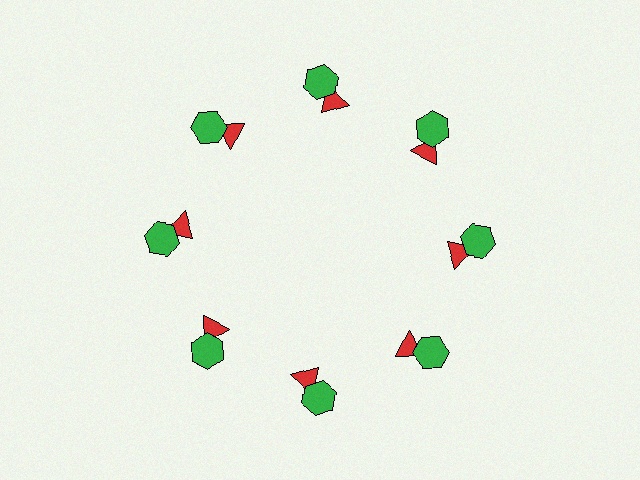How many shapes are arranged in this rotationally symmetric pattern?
There are 16 shapes, arranged in 8 groups of 2.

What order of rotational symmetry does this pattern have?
This pattern has 8-fold rotational symmetry.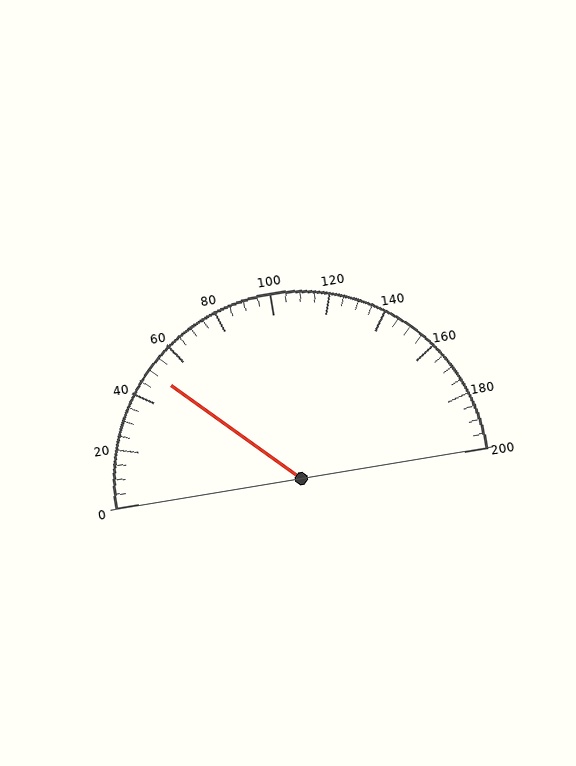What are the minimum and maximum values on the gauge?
The gauge ranges from 0 to 200.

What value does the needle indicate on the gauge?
The needle indicates approximately 50.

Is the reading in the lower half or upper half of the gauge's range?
The reading is in the lower half of the range (0 to 200).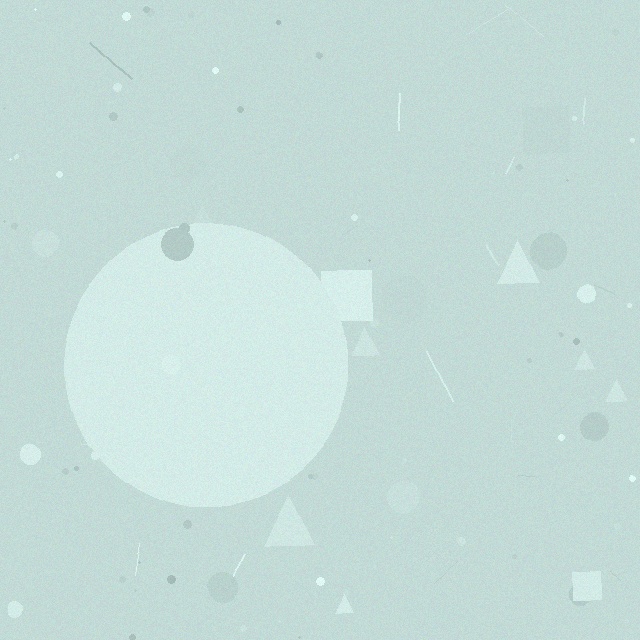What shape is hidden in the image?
A circle is hidden in the image.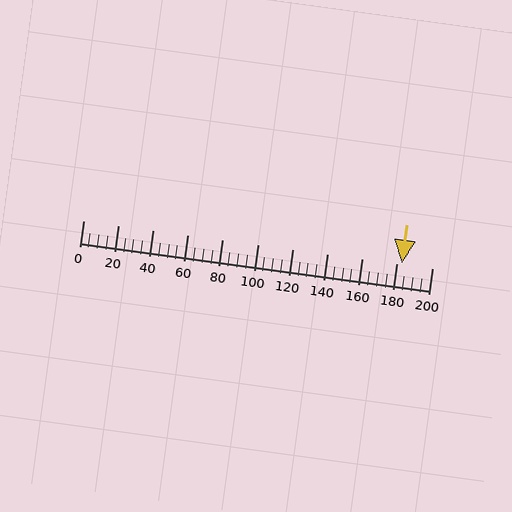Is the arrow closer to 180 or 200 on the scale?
The arrow is closer to 180.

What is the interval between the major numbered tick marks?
The major tick marks are spaced 20 units apart.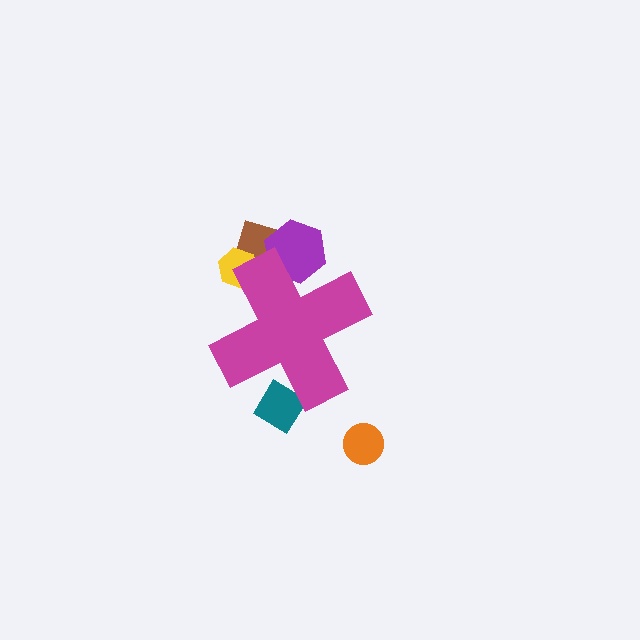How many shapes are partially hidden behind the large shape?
4 shapes are partially hidden.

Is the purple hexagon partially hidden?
Yes, the purple hexagon is partially hidden behind the magenta cross.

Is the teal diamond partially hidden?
Yes, the teal diamond is partially hidden behind the magenta cross.